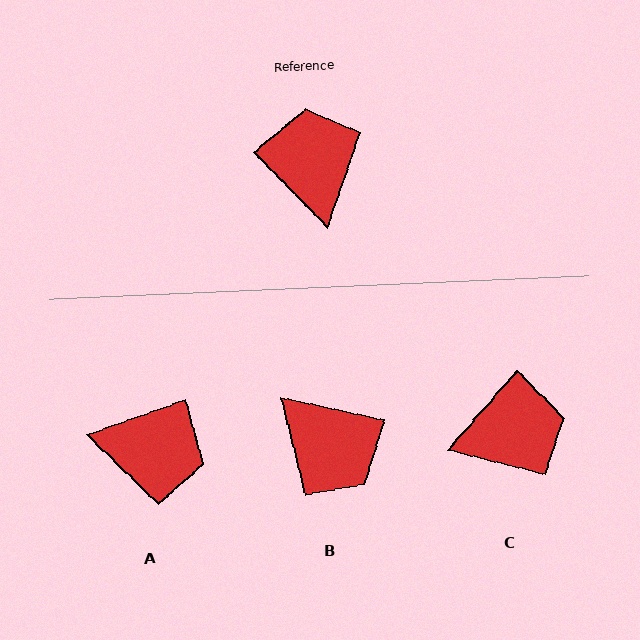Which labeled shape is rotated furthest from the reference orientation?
B, about 147 degrees away.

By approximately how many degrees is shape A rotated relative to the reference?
Approximately 115 degrees clockwise.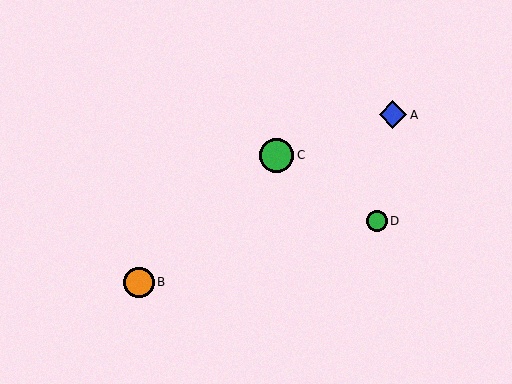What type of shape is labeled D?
Shape D is a green circle.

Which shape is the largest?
The green circle (labeled C) is the largest.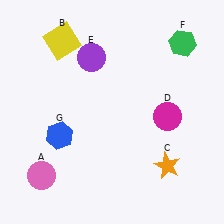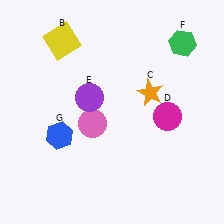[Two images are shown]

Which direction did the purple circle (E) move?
The purple circle (E) moved down.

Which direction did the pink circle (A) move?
The pink circle (A) moved up.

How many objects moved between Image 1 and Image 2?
3 objects moved between the two images.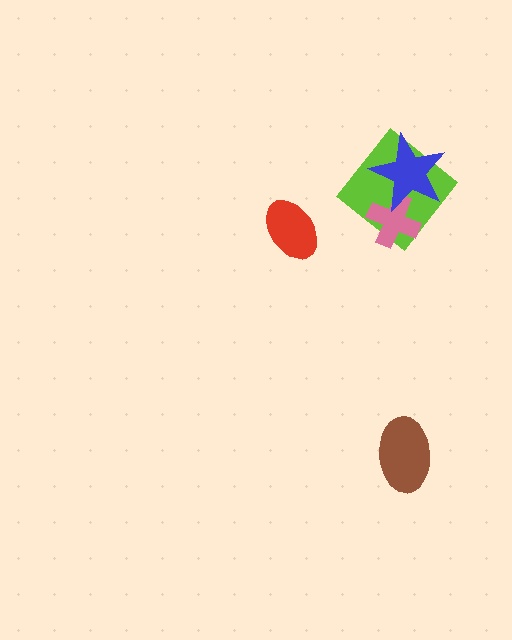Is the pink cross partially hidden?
Yes, it is partially covered by another shape.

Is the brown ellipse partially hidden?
No, no other shape covers it.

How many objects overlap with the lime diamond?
2 objects overlap with the lime diamond.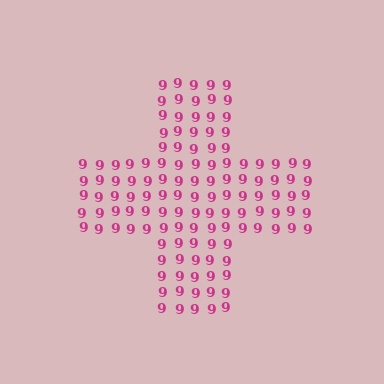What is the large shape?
The large shape is a cross.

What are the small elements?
The small elements are digit 9's.